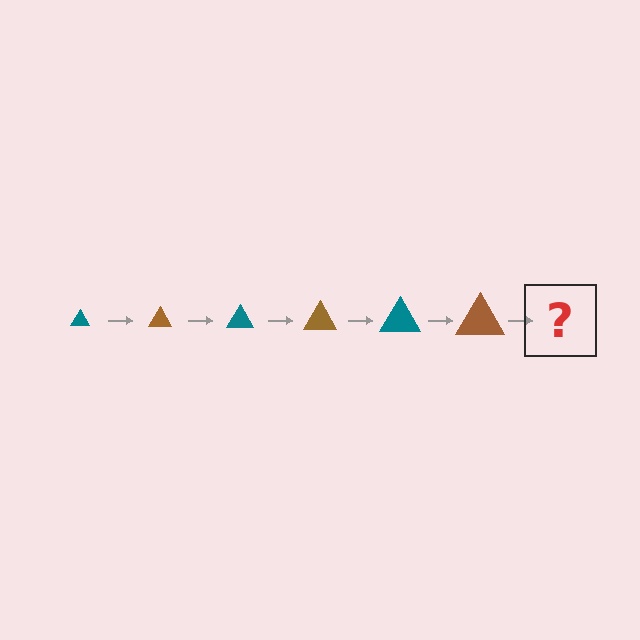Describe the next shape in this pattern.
It should be a teal triangle, larger than the previous one.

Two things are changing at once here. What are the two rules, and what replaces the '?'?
The two rules are that the triangle grows larger each step and the color cycles through teal and brown. The '?' should be a teal triangle, larger than the previous one.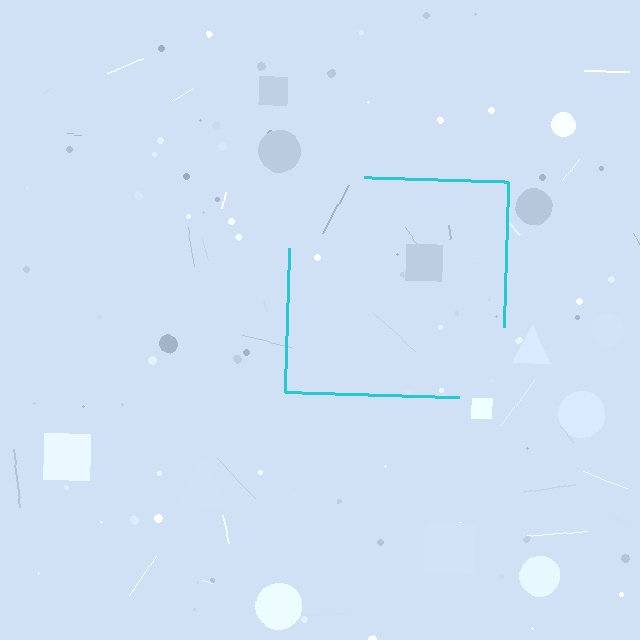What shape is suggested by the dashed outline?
The dashed outline suggests a square.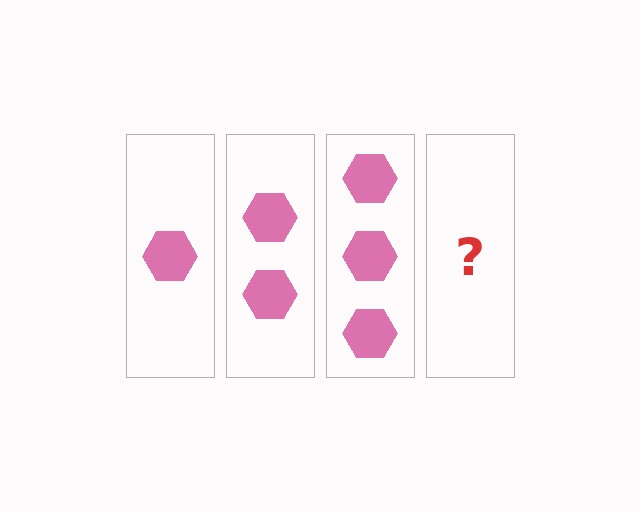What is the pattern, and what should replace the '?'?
The pattern is that each step adds one more hexagon. The '?' should be 4 hexagons.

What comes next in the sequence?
The next element should be 4 hexagons.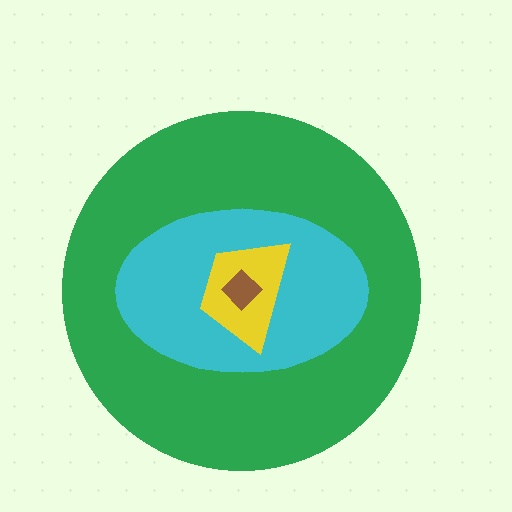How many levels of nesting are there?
4.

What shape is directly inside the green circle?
The cyan ellipse.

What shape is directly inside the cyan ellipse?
The yellow trapezoid.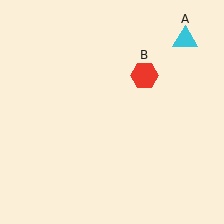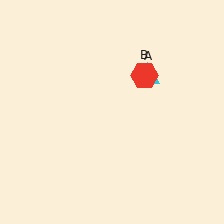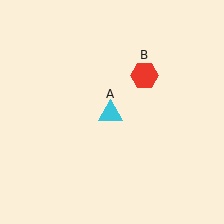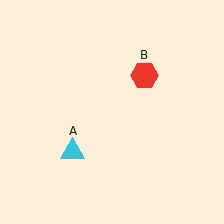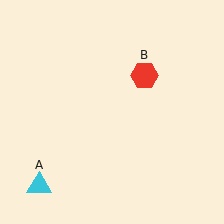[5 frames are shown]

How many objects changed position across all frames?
1 object changed position: cyan triangle (object A).